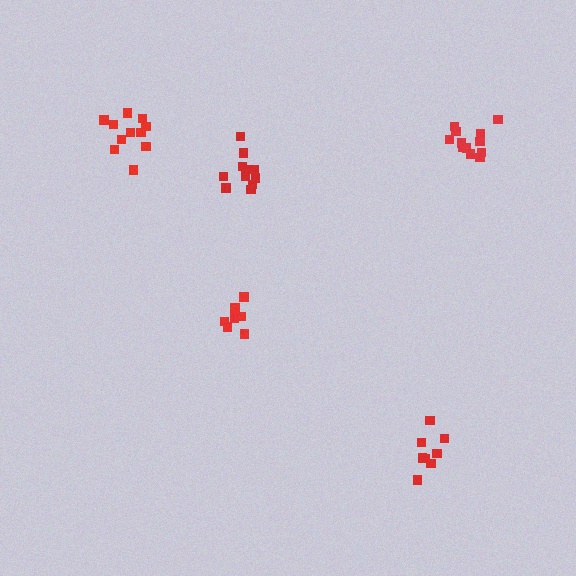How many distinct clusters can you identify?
There are 5 distinct clusters.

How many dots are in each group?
Group 1: 12 dots, Group 2: 8 dots, Group 3: 8 dots, Group 4: 11 dots, Group 5: 11 dots (50 total).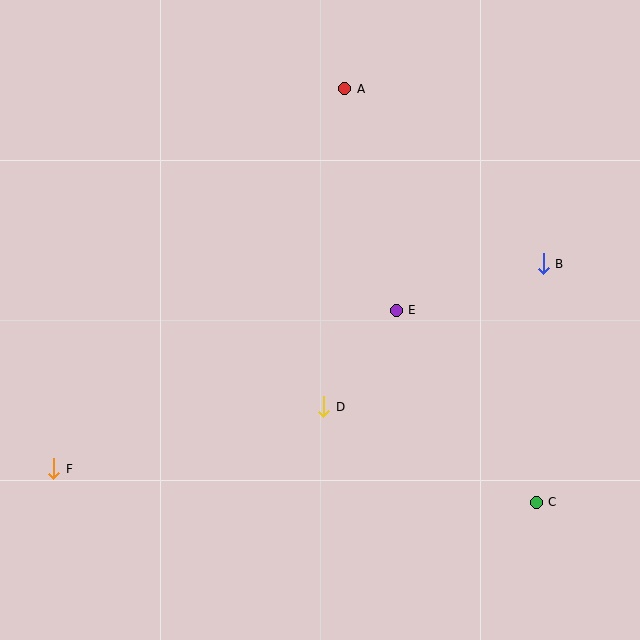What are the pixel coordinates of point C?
Point C is at (536, 502).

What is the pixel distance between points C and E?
The distance between C and E is 237 pixels.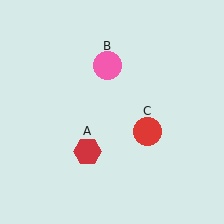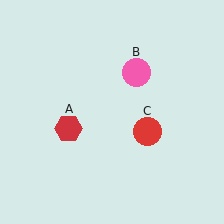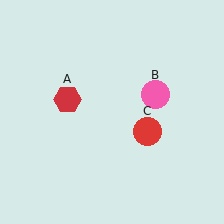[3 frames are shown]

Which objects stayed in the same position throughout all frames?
Red circle (object C) remained stationary.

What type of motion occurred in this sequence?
The red hexagon (object A), pink circle (object B) rotated clockwise around the center of the scene.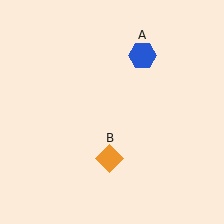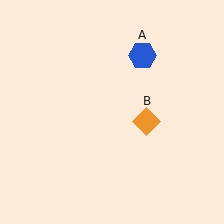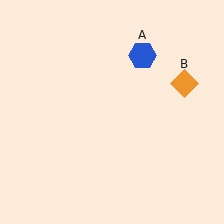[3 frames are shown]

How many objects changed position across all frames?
1 object changed position: orange diamond (object B).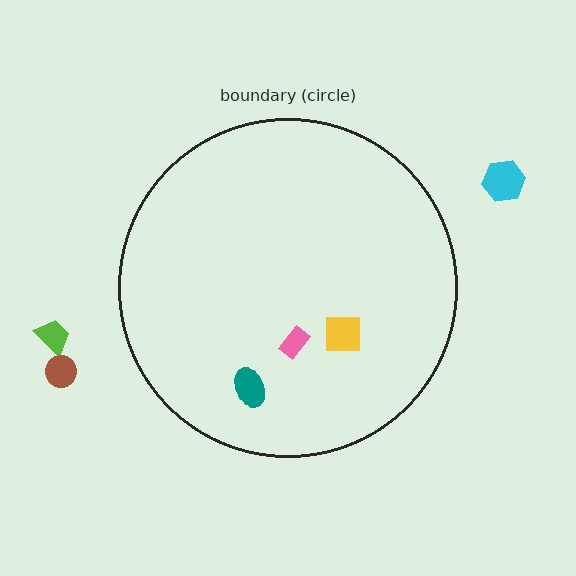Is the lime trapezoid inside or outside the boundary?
Outside.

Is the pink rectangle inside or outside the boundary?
Inside.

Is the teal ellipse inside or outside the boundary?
Inside.